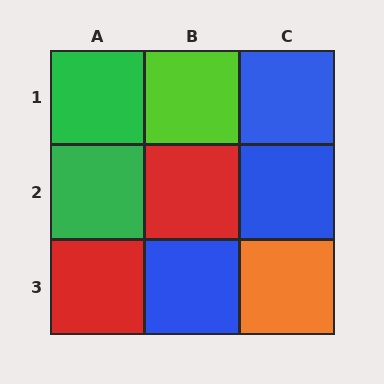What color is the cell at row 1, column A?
Green.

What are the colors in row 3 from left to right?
Red, blue, orange.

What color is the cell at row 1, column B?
Lime.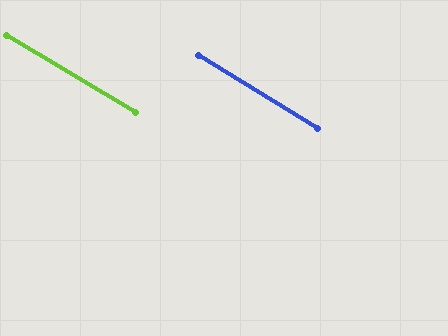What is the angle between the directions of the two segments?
Approximately 0 degrees.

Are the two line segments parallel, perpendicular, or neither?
Parallel — their directions differ by only 0.4°.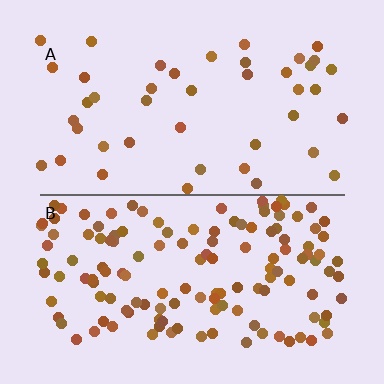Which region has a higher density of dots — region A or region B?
B (the bottom).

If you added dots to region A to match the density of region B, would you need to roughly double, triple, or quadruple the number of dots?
Approximately triple.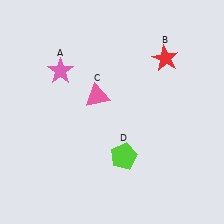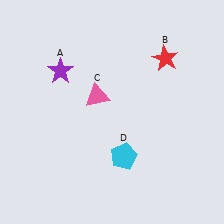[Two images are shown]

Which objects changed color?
A changed from pink to purple. D changed from lime to cyan.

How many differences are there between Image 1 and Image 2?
There are 2 differences between the two images.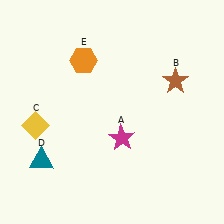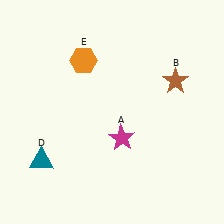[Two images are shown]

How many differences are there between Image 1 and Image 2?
There is 1 difference between the two images.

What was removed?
The yellow diamond (C) was removed in Image 2.